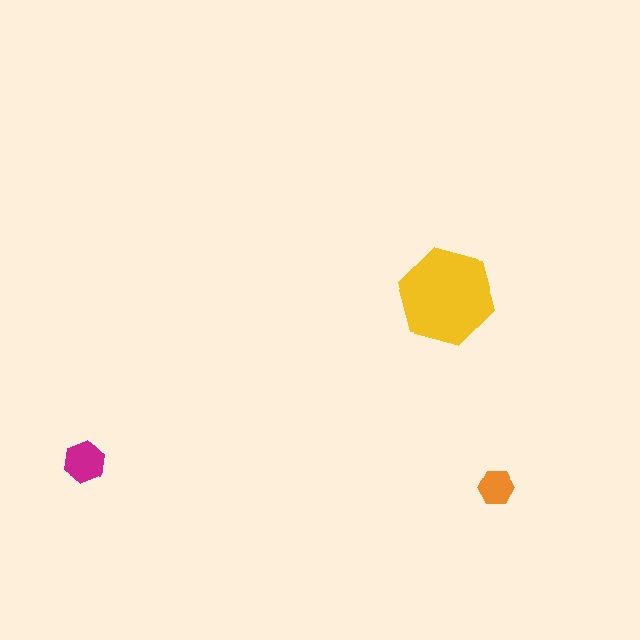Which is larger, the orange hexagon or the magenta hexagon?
The magenta one.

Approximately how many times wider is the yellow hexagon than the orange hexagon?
About 2.5 times wider.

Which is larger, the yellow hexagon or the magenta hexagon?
The yellow one.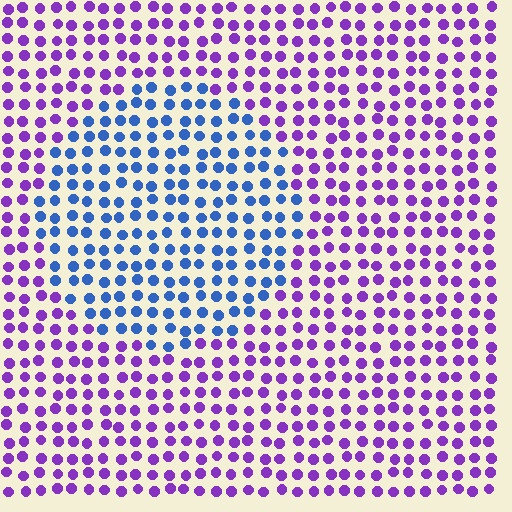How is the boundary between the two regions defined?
The boundary is defined purely by a slight shift in hue (about 57 degrees). Spacing, size, and orientation are identical on both sides.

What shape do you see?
I see a circle.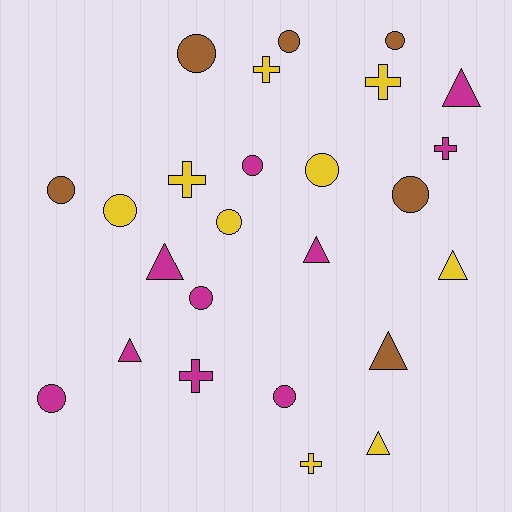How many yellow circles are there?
There are 3 yellow circles.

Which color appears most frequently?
Magenta, with 10 objects.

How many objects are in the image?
There are 25 objects.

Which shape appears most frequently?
Circle, with 12 objects.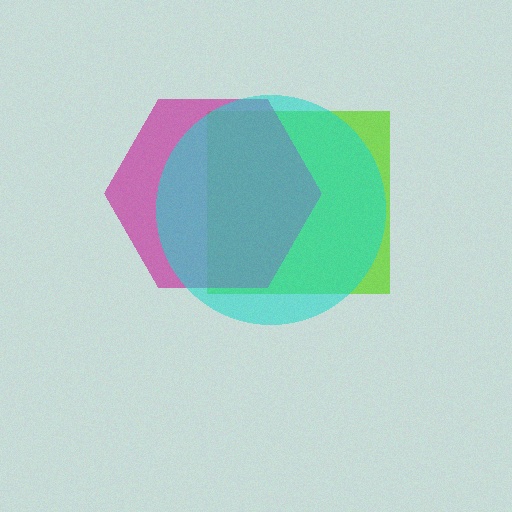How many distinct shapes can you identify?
There are 3 distinct shapes: a lime square, a magenta hexagon, a cyan circle.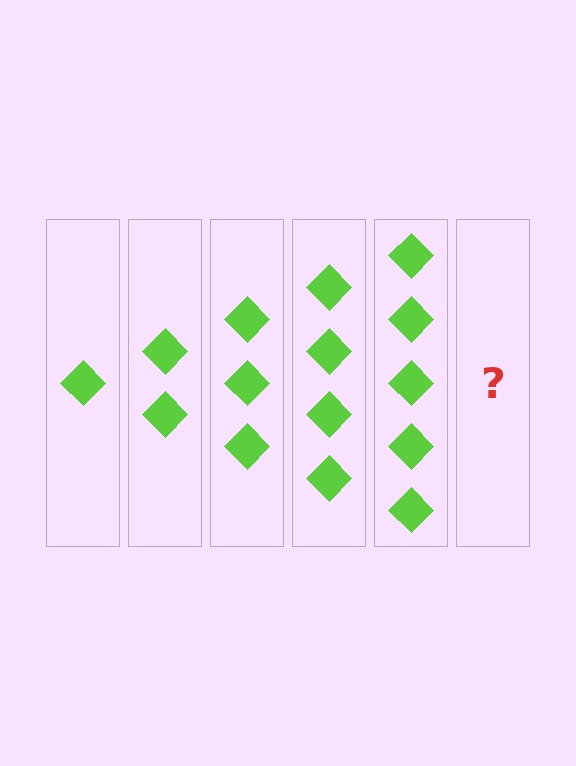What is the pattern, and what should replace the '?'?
The pattern is that each step adds one more diamond. The '?' should be 6 diamonds.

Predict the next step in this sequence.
The next step is 6 diamonds.